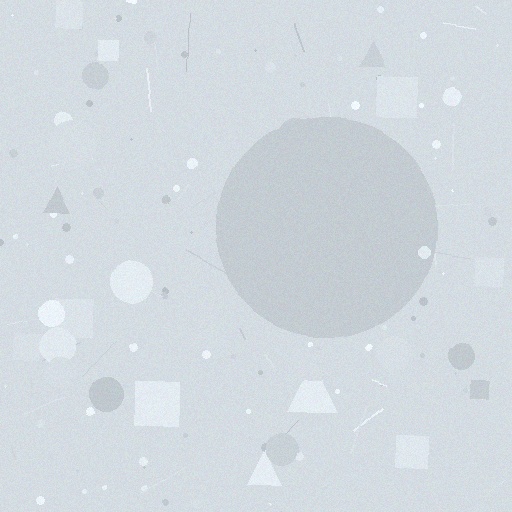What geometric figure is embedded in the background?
A circle is embedded in the background.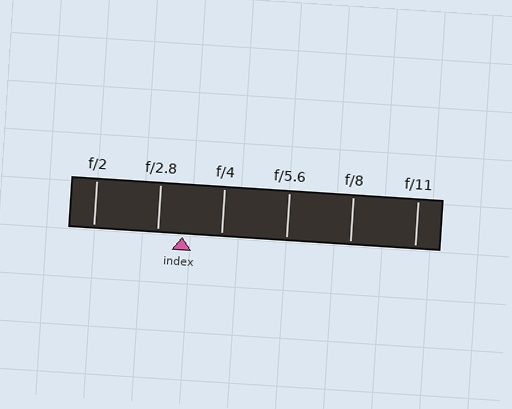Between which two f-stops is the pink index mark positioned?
The index mark is between f/2.8 and f/4.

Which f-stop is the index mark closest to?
The index mark is closest to f/2.8.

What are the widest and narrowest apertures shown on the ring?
The widest aperture shown is f/2 and the narrowest is f/11.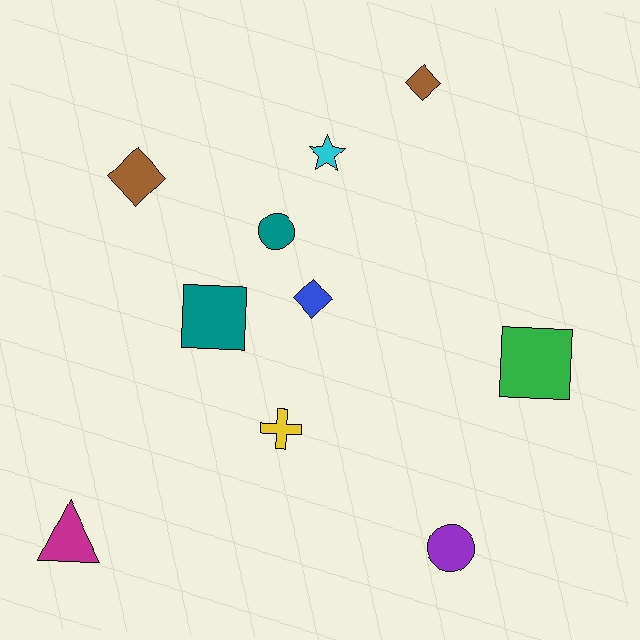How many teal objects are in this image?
There are 2 teal objects.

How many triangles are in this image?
There is 1 triangle.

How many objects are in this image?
There are 10 objects.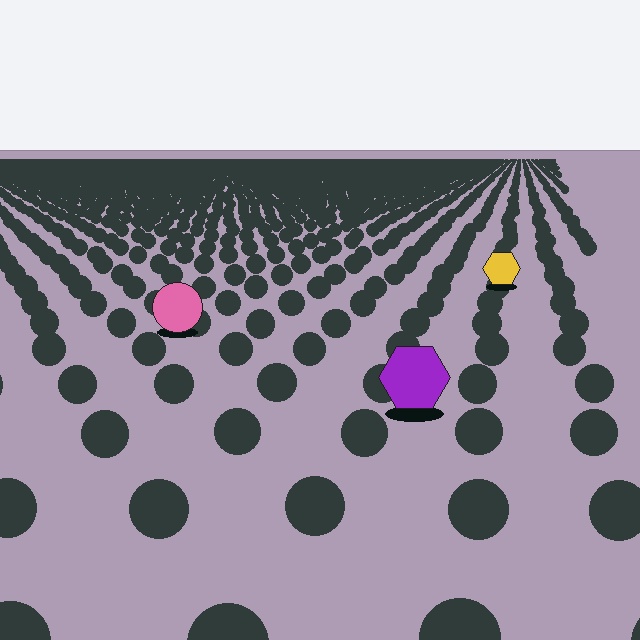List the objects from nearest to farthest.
From nearest to farthest: the purple hexagon, the pink circle, the yellow hexagon.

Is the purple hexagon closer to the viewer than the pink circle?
Yes. The purple hexagon is closer — you can tell from the texture gradient: the ground texture is coarser near it.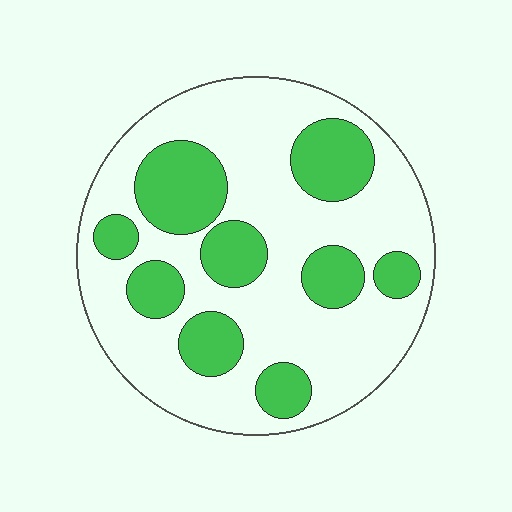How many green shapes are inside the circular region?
9.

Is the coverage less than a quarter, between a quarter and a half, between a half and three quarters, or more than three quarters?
Between a quarter and a half.